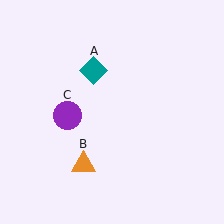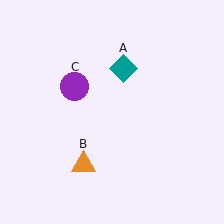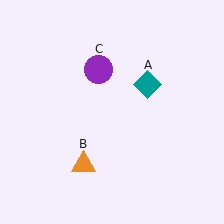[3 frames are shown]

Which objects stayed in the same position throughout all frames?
Orange triangle (object B) remained stationary.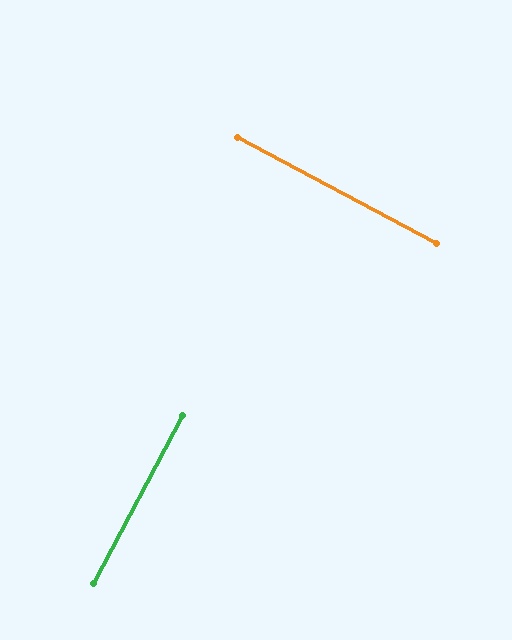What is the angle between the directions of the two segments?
Approximately 90 degrees.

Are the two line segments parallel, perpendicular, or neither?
Perpendicular — they meet at approximately 90°.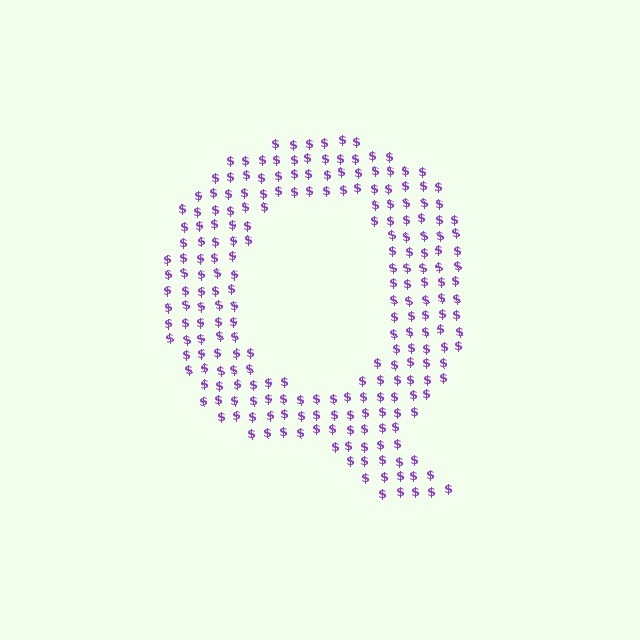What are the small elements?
The small elements are dollar signs.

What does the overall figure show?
The overall figure shows the letter Q.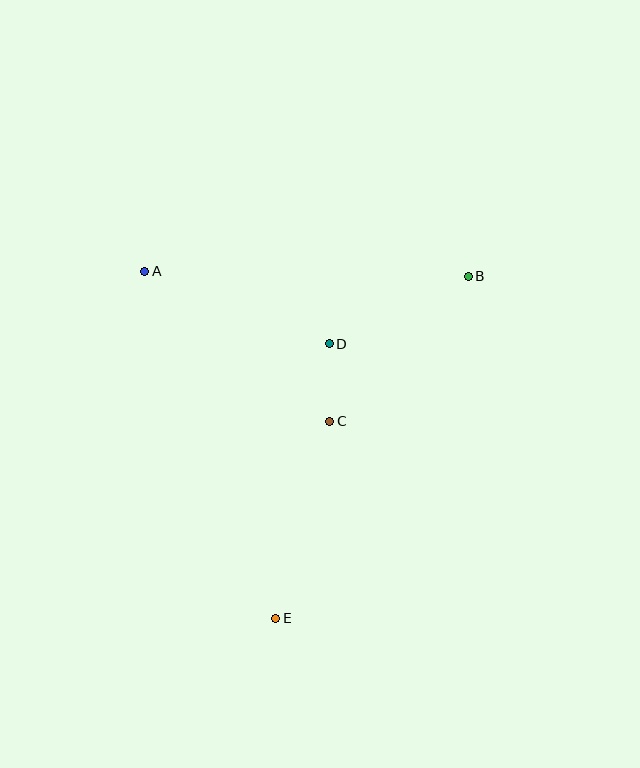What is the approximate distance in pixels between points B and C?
The distance between B and C is approximately 200 pixels.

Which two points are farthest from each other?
Points B and E are farthest from each other.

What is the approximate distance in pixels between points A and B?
The distance between A and B is approximately 323 pixels.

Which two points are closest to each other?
Points C and D are closest to each other.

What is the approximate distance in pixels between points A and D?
The distance between A and D is approximately 198 pixels.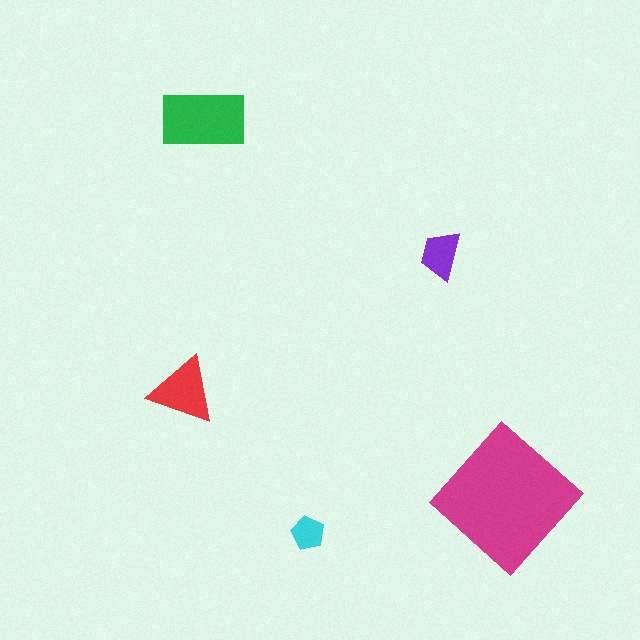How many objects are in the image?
There are 5 objects in the image.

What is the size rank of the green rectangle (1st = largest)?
2nd.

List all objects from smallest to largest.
The cyan pentagon, the purple trapezoid, the red triangle, the green rectangle, the magenta diamond.